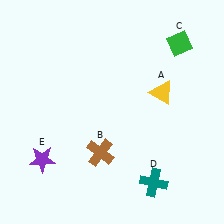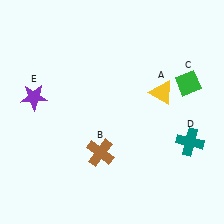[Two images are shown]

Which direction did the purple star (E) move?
The purple star (E) moved up.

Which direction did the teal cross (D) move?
The teal cross (D) moved up.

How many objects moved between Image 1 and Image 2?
3 objects moved between the two images.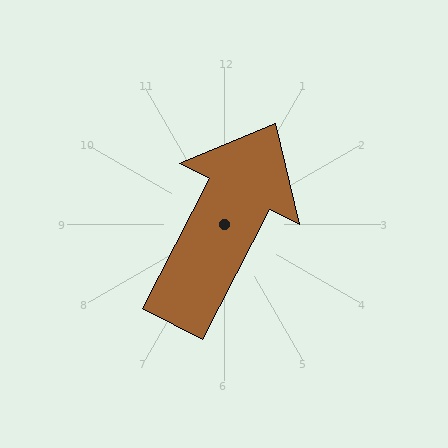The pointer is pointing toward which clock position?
Roughly 1 o'clock.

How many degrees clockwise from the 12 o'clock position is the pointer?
Approximately 27 degrees.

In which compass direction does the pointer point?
Northeast.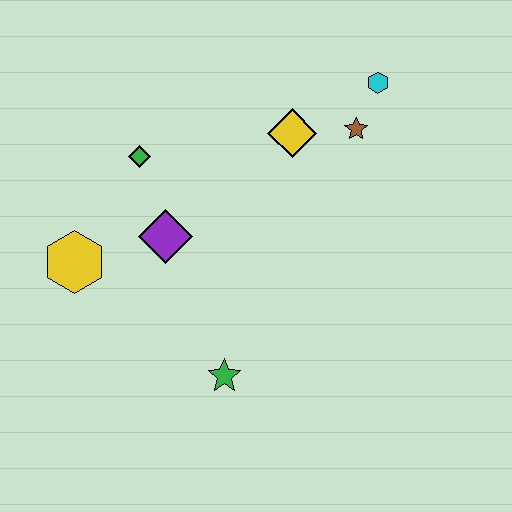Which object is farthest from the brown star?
The yellow hexagon is farthest from the brown star.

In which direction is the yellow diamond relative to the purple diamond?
The yellow diamond is to the right of the purple diamond.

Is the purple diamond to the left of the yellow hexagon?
No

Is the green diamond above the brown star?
No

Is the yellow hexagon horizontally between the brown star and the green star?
No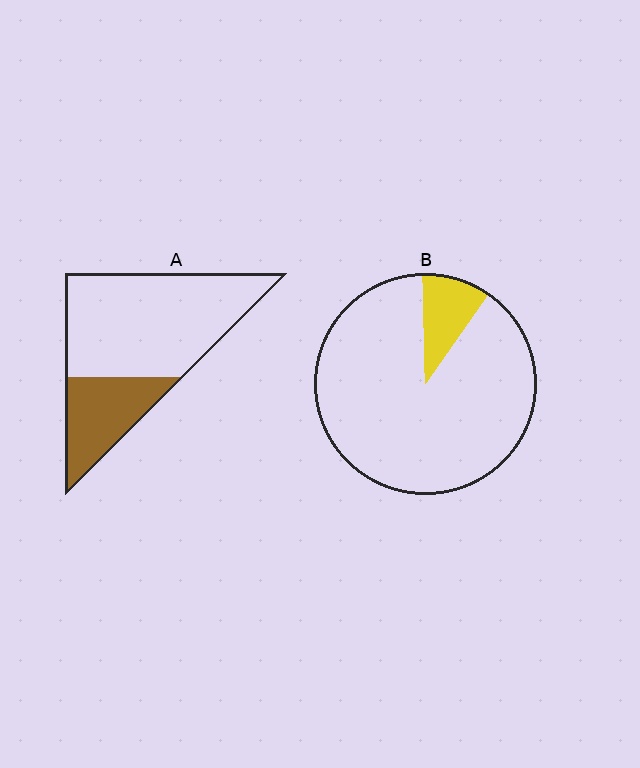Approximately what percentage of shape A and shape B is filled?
A is approximately 30% and B is approximately 10%.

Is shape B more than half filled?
No.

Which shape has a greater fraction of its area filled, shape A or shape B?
Shape A.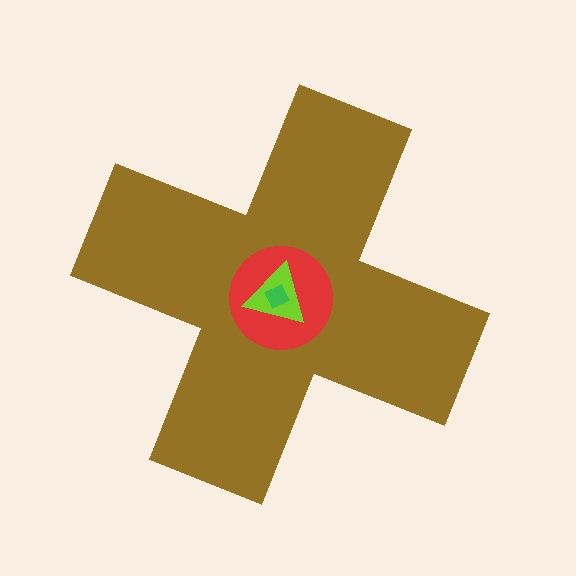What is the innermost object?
The green square.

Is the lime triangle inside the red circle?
Yes.